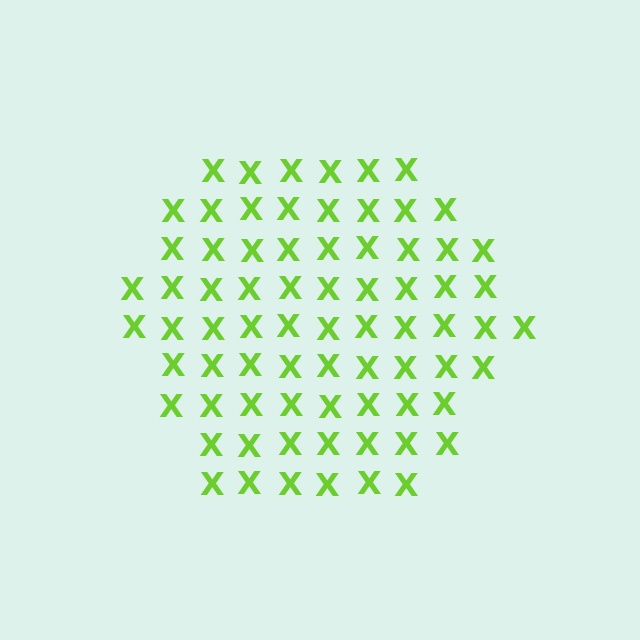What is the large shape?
The large shape is a hexagon.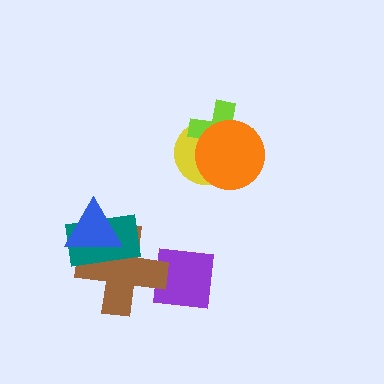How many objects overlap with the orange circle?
2 objects overlap with the orange circle.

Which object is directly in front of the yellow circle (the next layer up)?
The lime cross is directly in front of the yellow circle.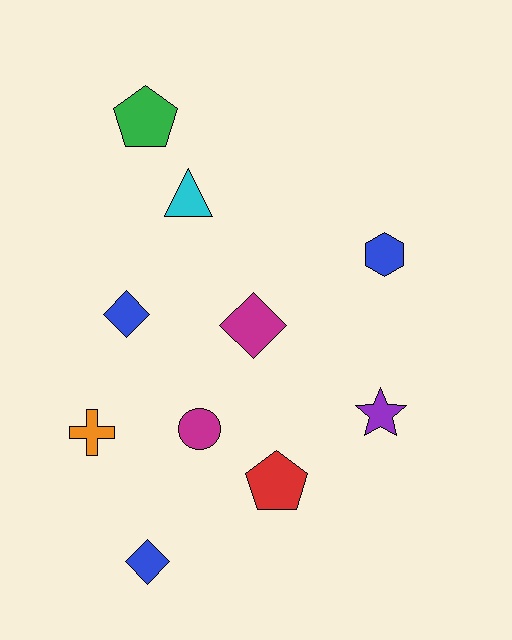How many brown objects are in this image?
There are no brown objects.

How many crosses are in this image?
There is 1 cross.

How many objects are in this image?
There are 10 objects.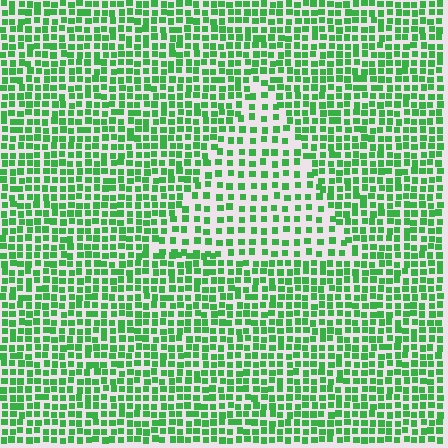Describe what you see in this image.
The image contains small green elements arranged at two different densities. A triangle-shaped region is visible where the elements are less densely packed than the surrounding area.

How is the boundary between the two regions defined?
The boundary is defined by a change in element density (approximately 1.8x ratio). All elements are the same color, size, and shape.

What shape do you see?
I see a triangle.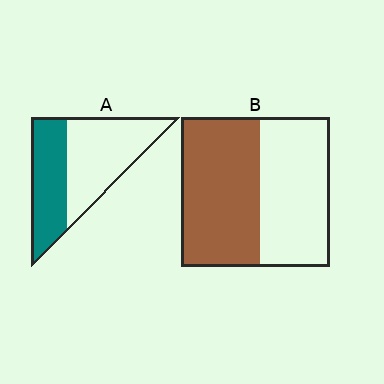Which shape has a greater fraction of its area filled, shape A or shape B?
Shape B.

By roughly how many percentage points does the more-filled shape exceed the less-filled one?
By roughly 10 percentage points (B over A).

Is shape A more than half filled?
No.